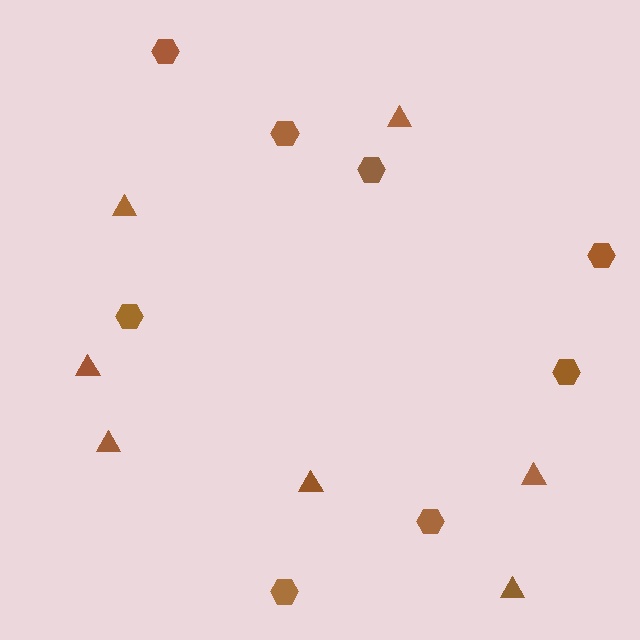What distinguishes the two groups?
There are 2 groups: one group of triangles (7) and one group of hexagons (8).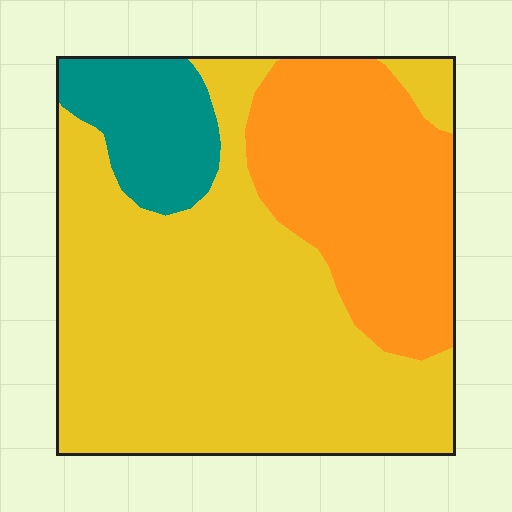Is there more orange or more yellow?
Yellow.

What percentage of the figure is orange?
Orange takes up about one quarter (1/4) of the figure.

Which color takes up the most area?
Yellow, at roughly 60%.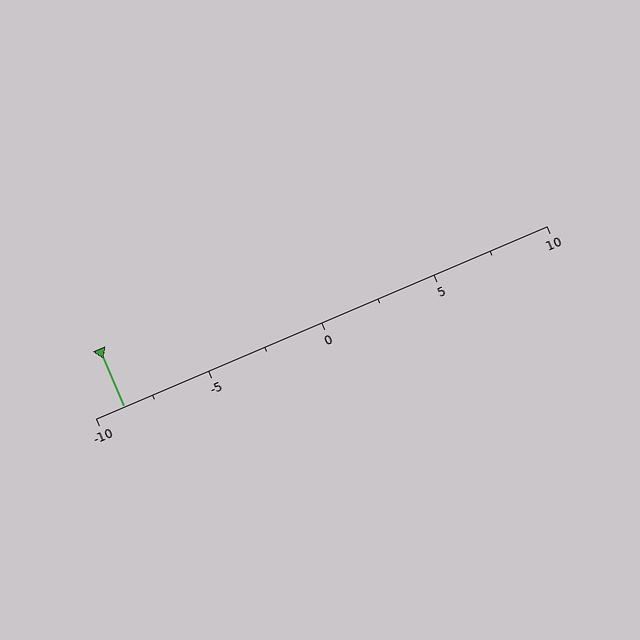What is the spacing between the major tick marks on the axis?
The major ticks are spaced 5 apart.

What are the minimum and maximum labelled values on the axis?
The axis runs from -10 to 10.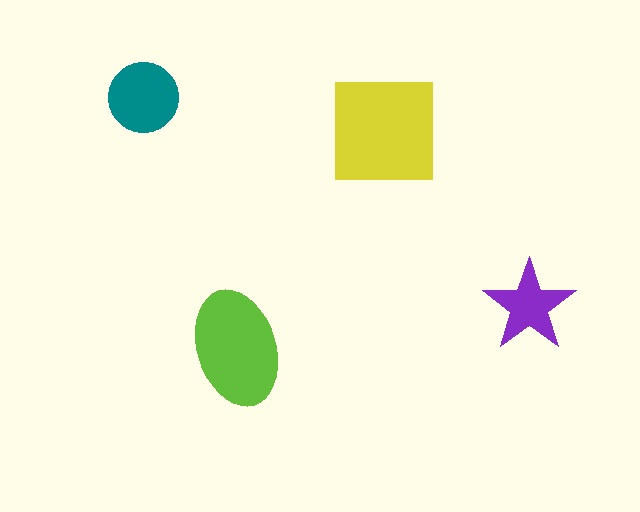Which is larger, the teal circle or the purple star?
The teal circle.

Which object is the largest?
The yellow square.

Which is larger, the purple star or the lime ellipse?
The lime ellipse.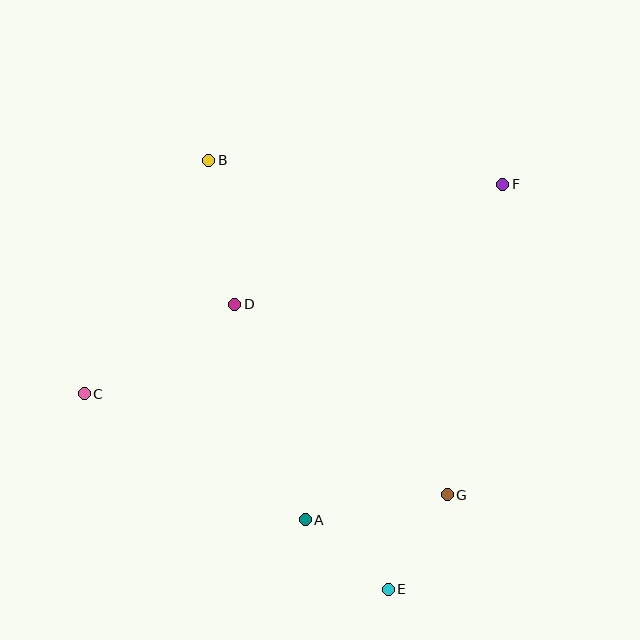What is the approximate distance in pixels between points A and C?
The distance between A and C is approximately 255 pixels.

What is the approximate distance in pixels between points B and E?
The distance between B and E is approximately 465 pixels.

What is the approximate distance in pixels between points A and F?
The distance between A and F is approximately 389 pixels.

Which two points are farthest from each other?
Points C and F are farthest from each other.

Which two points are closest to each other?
Points A and E are closest to each other.